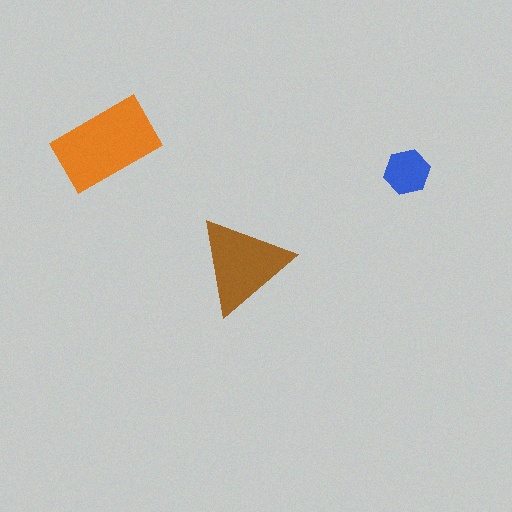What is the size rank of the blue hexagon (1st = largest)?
3rd.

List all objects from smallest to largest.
The blue hexagon, the brown triangle, the orange rectangle.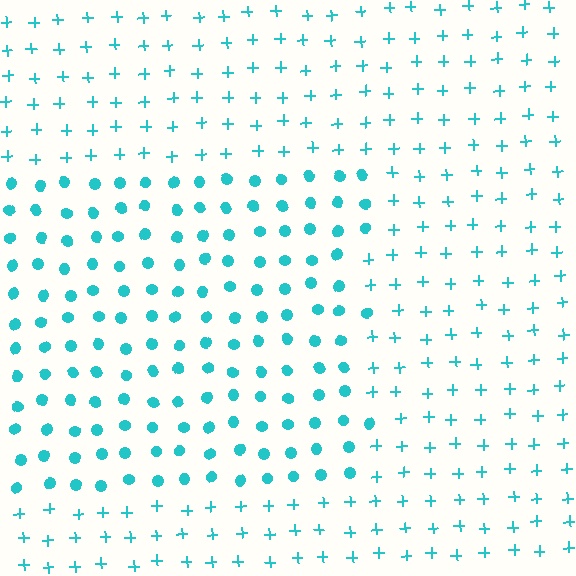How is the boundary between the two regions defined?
The boundary is defined by a change in element shape: circles inside vs. plus signs outside. All elements share the same color and spacing.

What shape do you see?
I see a rectangle.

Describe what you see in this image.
The image is filled with small cyan elements arranged in a uniform grid. A rectangle-shaped region contains circles, while the surrounding area contains plus signs. The boundary is defined purely by the change in element shape.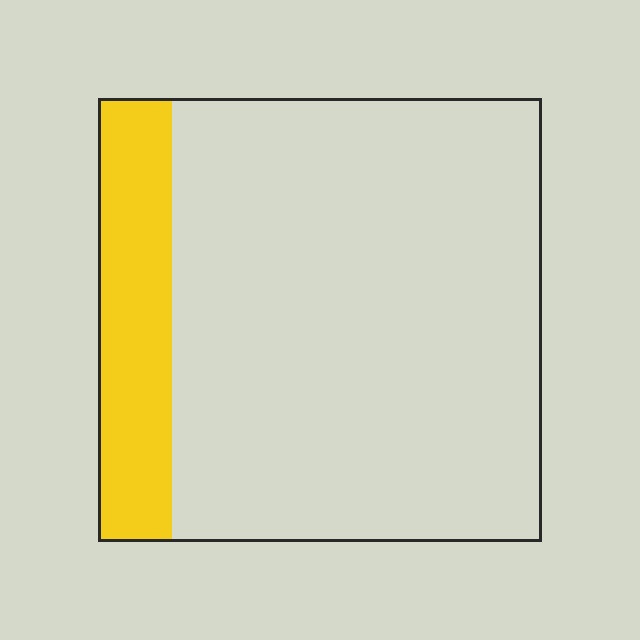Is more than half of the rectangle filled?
No.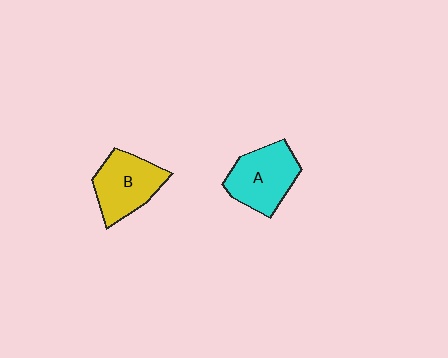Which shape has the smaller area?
Shape B (yellow).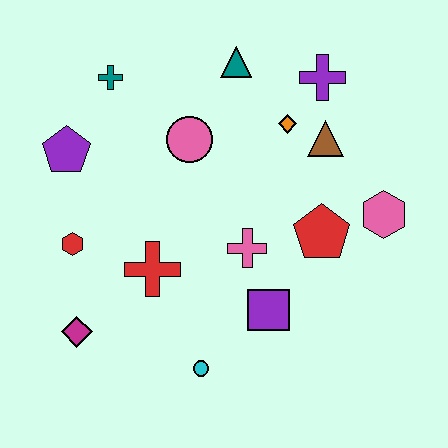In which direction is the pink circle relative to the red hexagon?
The pink circle is to the right of the red hexagon.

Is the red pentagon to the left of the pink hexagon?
Yes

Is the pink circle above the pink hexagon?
Yes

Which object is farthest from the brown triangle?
The magenta diamond is farthest from the brown triangle.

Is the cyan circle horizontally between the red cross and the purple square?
Yes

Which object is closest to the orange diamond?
The brown triangle is closest to the orange diamond.